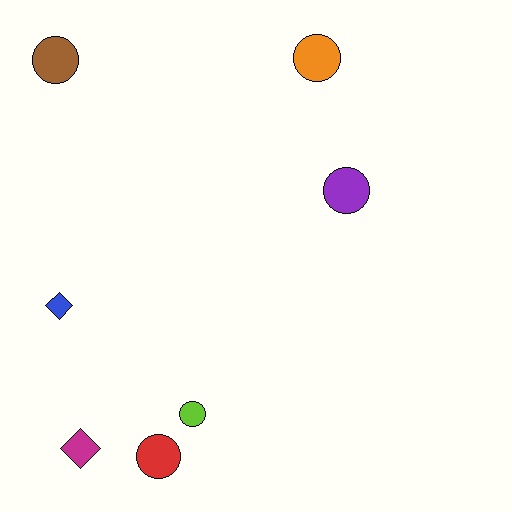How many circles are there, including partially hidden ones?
There are 5 circles.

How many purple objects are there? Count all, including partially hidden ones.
There is 1 purple object.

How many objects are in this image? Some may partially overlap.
There are 7 objects.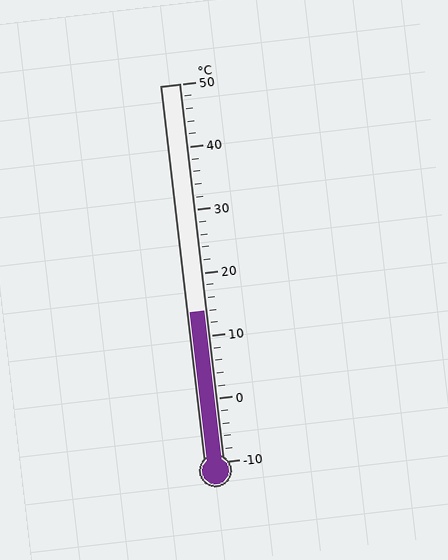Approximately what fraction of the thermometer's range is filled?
The thermometer is filled to approximately 40% of its range.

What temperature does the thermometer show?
The thermometer shows approximately 14°C.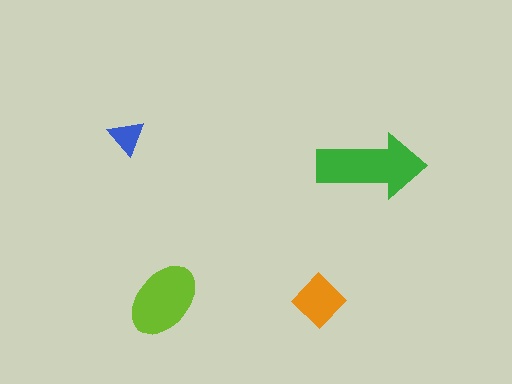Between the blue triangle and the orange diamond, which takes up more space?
The orange diamond.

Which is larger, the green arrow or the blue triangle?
The green arrow.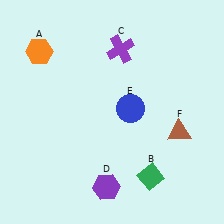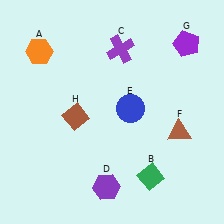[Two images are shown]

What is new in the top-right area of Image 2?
A purple pentagon (G) was added in the top-right area of Image 2.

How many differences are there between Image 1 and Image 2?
There are 2 differences between the two images.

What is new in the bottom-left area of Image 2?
A brown diamond (H) was added in the bottom-left area of Image 2.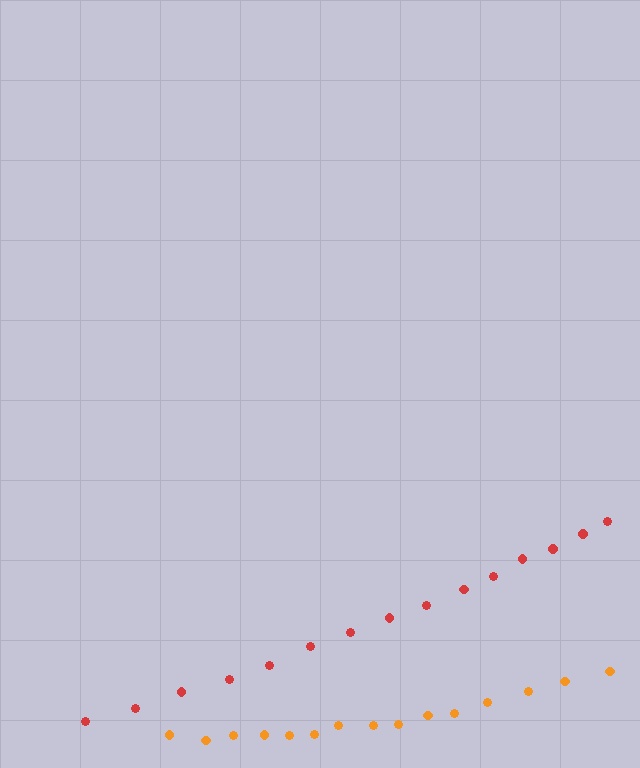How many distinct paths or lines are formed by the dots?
There are 2 distinct paths.